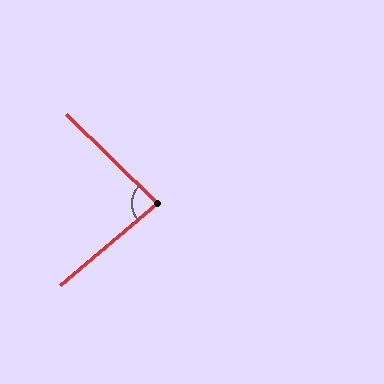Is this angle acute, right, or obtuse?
It is acute.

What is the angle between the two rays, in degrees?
Approximately 84 degrees.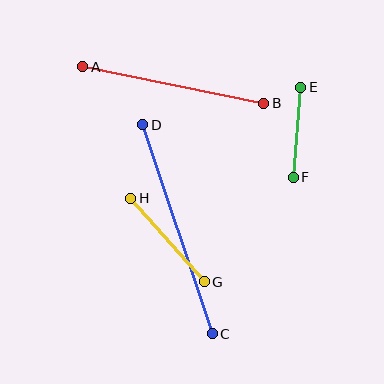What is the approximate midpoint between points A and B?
The midpoint is at approximately (173, 85) pixels.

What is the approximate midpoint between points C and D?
The midpoint is at approximately (177, 229) pixels.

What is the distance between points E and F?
The distance is approximately 90 pixels.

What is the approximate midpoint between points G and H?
The midpoint is at approximately (167, 240) pixels.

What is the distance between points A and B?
The distance is approximately 185 pixels.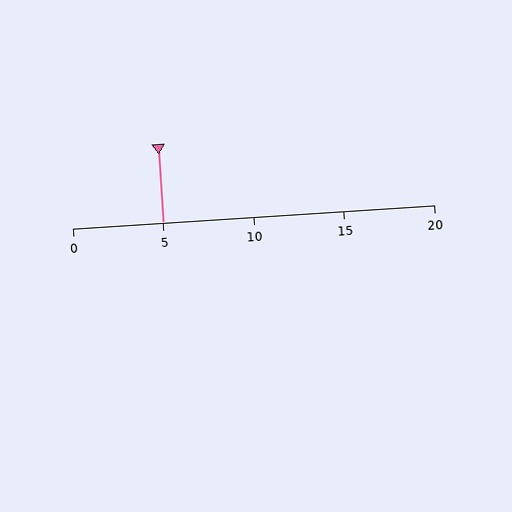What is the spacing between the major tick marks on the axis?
The major ticks are spaced 5 apart.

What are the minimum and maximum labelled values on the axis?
The axis runs from 0 to 20.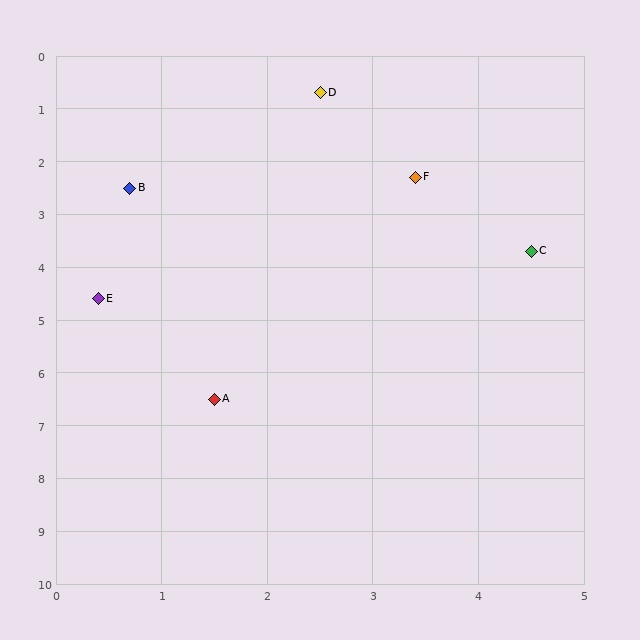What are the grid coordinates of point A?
Point A is at approximately (1.5, 6.5).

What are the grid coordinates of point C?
Point C is at approximately (4.5, 3.7).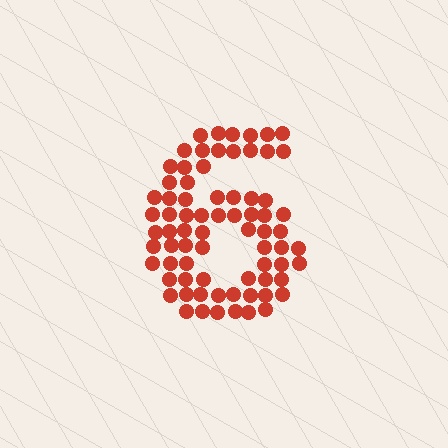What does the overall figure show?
The overall figure shows the digit 6.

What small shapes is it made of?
It is made of small circles.